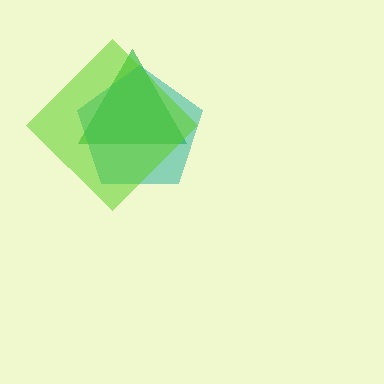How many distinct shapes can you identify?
There are 3 distinct shapes: a green triangle, a teal pentagon, a lime diamond.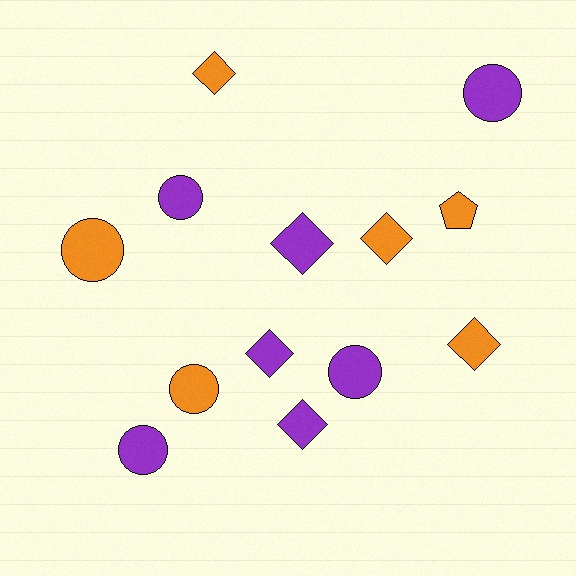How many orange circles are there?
There are 2 orange circles.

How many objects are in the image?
There are 13 objects.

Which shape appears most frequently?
Circle, with 6 objects.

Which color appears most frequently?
Purple, with 7 objects.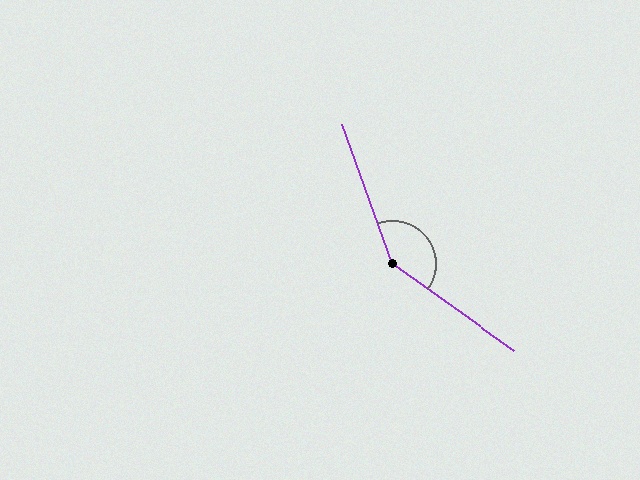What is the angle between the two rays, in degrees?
Approximately 145 degrees.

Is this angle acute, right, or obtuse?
It is obtuse.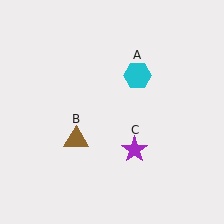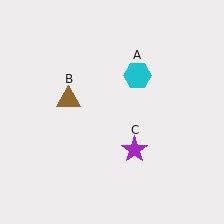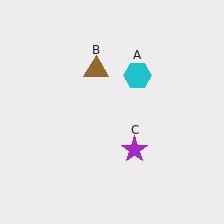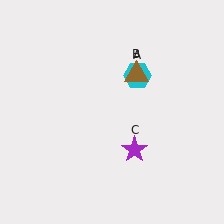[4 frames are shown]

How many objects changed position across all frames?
1 object changed position: brown triangle (object B).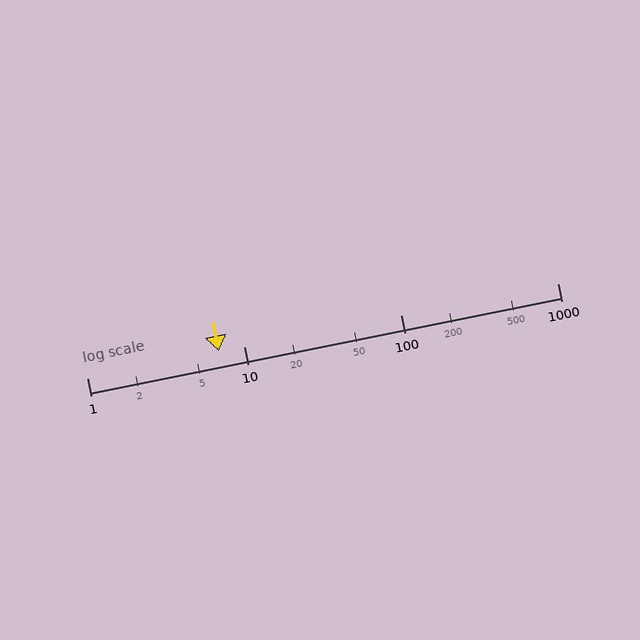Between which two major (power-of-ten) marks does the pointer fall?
The pointer is between 1 and 10.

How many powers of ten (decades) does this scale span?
The scale spans 3 decades, from 1 to 1000.